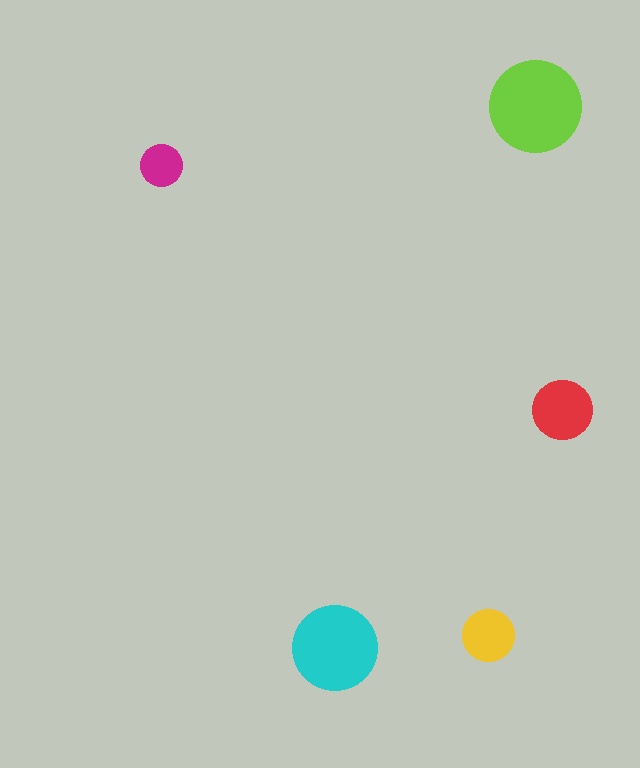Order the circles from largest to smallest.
the lime one, the cyan one, the red one, the yellow one, the magenta one.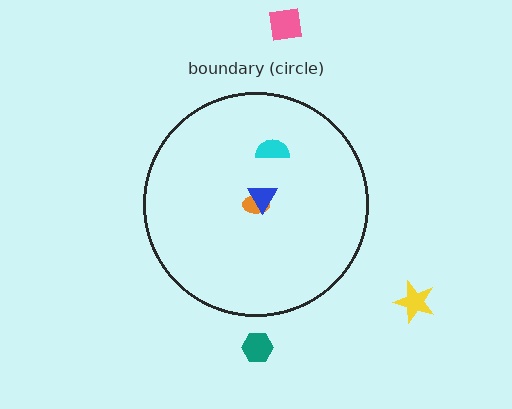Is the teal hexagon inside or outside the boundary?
Outside.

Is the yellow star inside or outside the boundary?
Outside.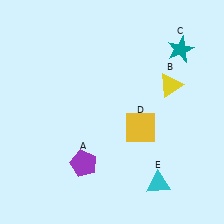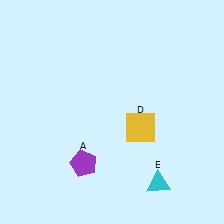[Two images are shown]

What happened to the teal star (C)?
The teal star (C) was removed in Image 2. It was in the top-right area of Image 1.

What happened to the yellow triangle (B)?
The yellow triangle (B) was removed in Image 2. It was in the top-right area of Image 1.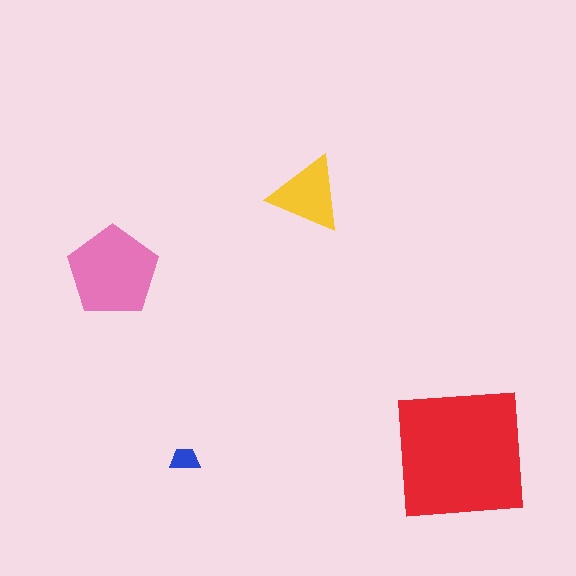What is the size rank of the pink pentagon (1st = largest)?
2nd.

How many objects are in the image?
There are 4 objects in the image.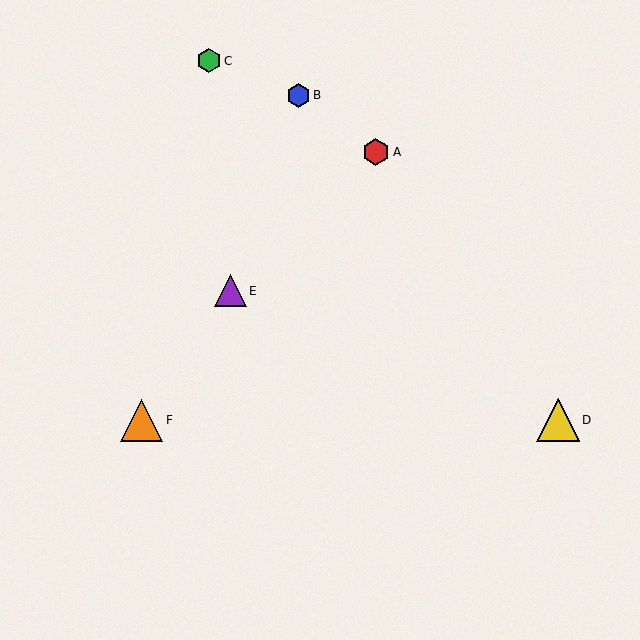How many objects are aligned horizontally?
2 objects (D, F) are aligned horizontally.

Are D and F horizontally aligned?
Yes, both are at y≈420.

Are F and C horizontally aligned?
No, F is at y≈420 and C is at y≈61.